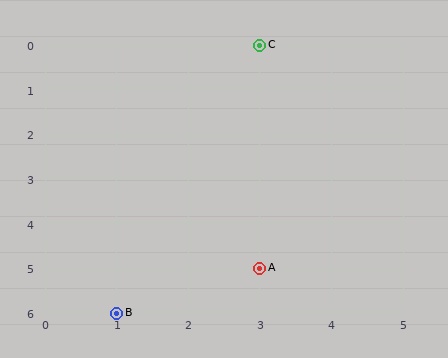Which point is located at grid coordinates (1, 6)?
Point B is at (1, 6).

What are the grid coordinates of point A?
Point A is at grid coordinates (3, 5).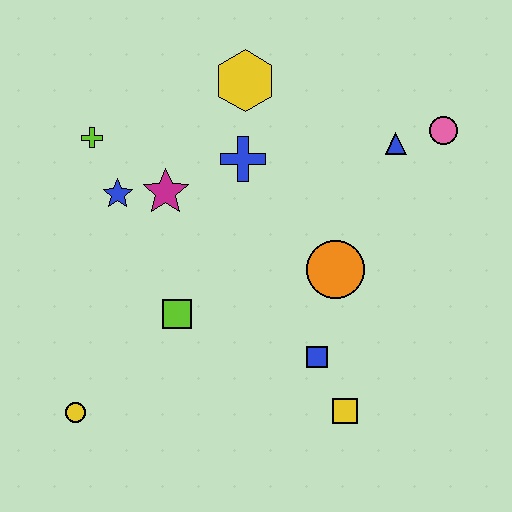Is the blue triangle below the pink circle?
Yes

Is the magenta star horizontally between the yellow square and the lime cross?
Yes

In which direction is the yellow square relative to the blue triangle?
The yellow square is below the blue triangle.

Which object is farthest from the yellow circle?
The pink circle is farthest from the yellow circle.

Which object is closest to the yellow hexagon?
The blue cross is closest to the yellow hexagon.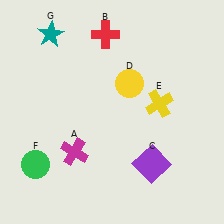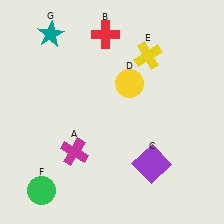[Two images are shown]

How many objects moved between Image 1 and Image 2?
2 objects moved between the two images.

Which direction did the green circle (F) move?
The green circle (F) moved down.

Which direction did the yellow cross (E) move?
The yellow cross (E) moved up.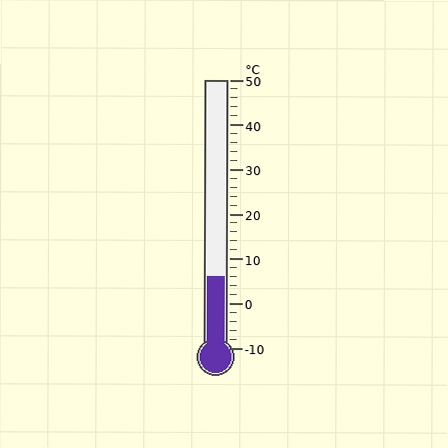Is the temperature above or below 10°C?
The temperature is below 10°C.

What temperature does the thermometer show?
The thermometer shows approximately 6°C.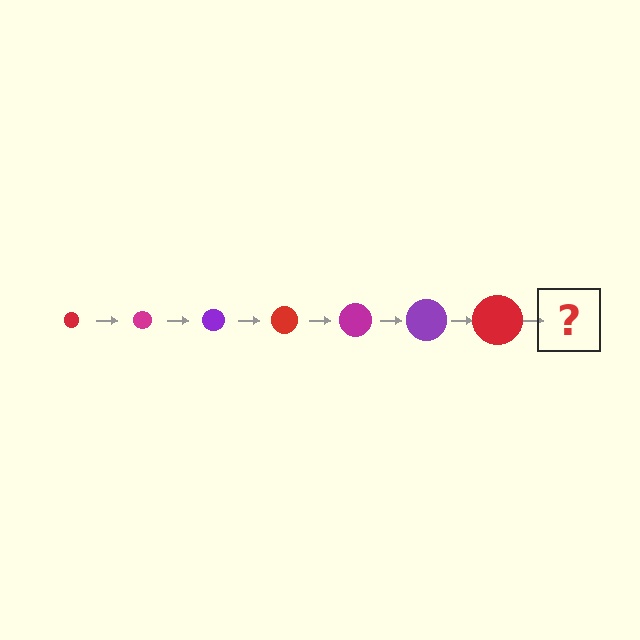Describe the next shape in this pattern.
It should be a magenta circle, larger than the previous one.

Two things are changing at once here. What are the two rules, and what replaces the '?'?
The two rules are that the circle grows larger each step and the color cycles through red, magenta, and purple. The '?' should be a magenta circle, larger than the previous one.